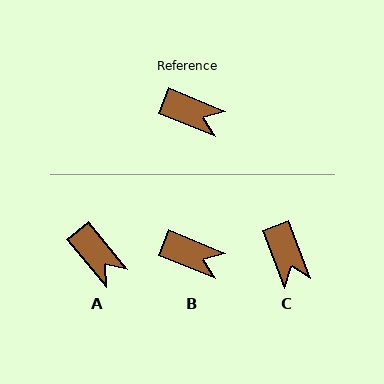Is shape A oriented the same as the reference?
No, it is off by about 29 degrees.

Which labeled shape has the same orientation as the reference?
B.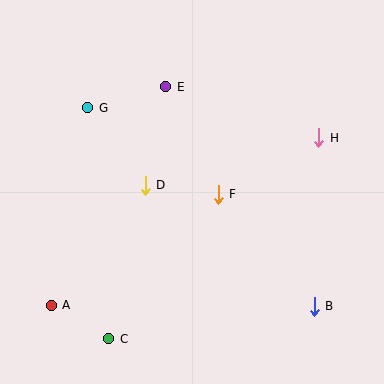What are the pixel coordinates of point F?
Point F is at (218, 194).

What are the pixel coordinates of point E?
Point E is at (166, 87).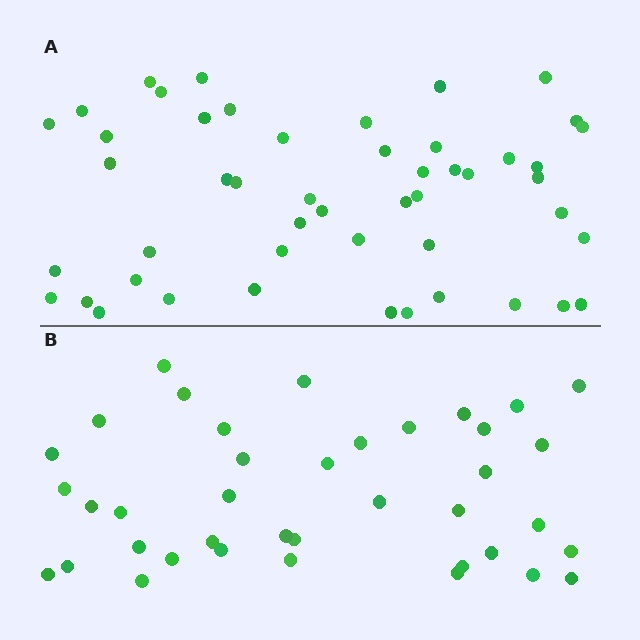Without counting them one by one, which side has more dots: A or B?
Region A (the top region) has more dots.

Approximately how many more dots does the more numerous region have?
Region A has roughly 10 or so more dots than region B.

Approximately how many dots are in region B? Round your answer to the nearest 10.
About 40 dots. (The exact count is 39, which rounds to 40.)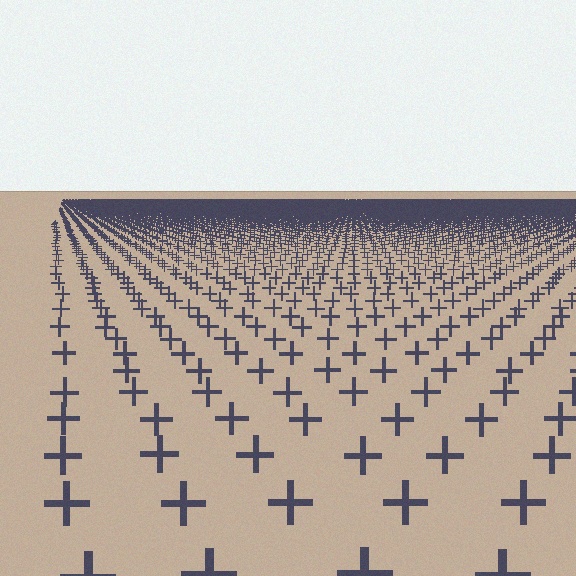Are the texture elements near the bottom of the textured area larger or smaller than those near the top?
Larger. Near the bottom, elements are closer to the viewer and appear at a bigger on-screen size.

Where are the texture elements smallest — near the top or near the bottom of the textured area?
Near the top.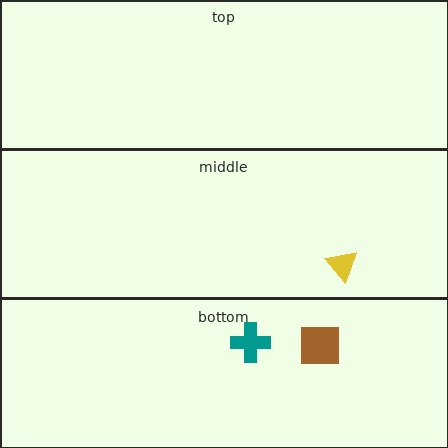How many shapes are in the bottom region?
2.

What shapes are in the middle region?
The yellow triangle.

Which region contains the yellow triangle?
The middle region.